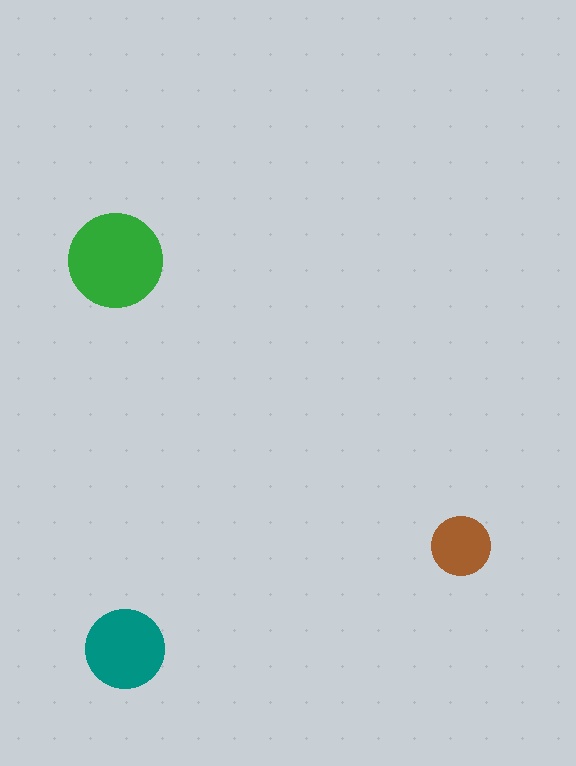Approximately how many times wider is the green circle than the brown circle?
About 1.5 times wider.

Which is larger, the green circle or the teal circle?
The green one.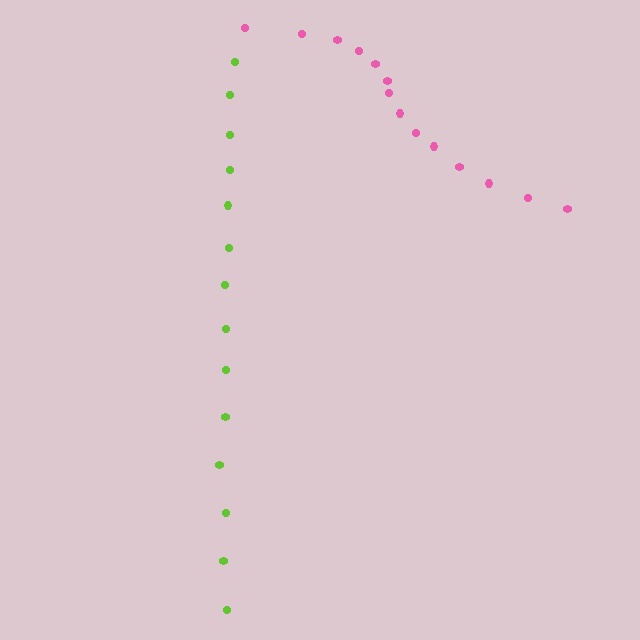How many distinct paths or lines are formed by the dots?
There are 2 distinct paths.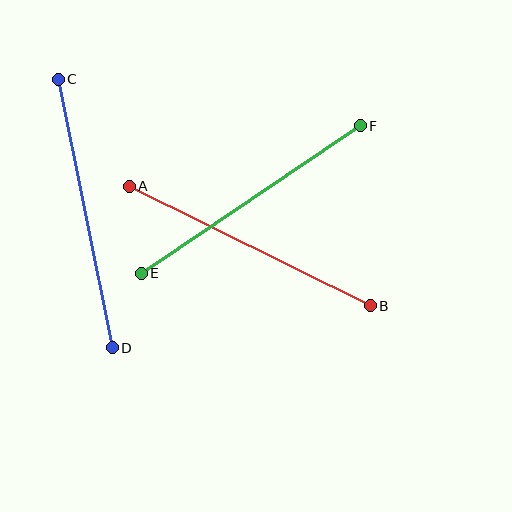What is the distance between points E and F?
The distance is approximately 264 pixels.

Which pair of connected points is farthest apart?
Points C and D are farthest apart.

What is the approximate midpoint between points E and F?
The midpoint is at approximately (251, 199) pixels.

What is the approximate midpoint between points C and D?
The midpoint is at approximately (85, 214) pixels.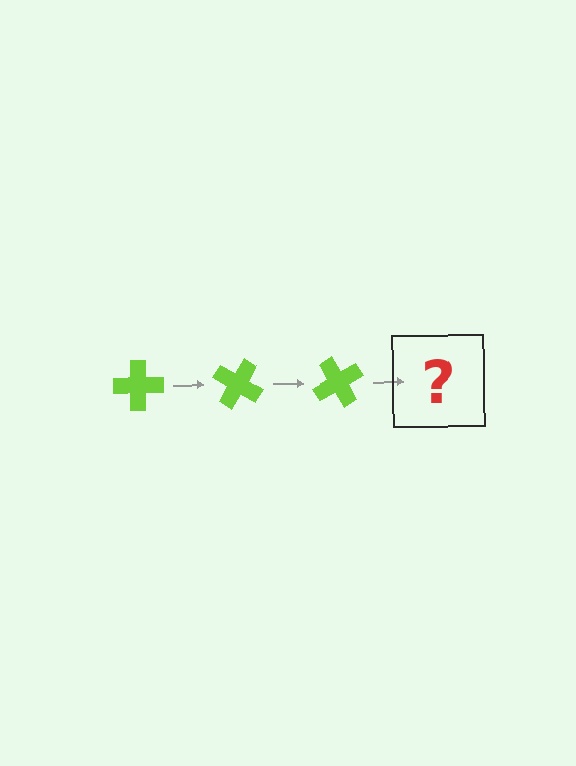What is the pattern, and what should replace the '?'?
The pattern is that the cross rotates 30 degrees each step. The '?' should be a lime cross rotated 90 degrees.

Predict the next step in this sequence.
The next step is a lime cross rotated 90 degrees.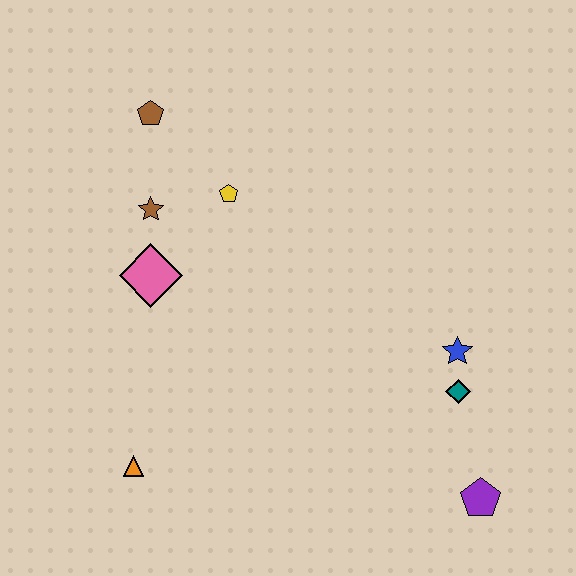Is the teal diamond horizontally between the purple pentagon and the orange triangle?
Yes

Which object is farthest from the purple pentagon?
The brown pentagon is farthest from the purple pentagon.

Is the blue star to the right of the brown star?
Yes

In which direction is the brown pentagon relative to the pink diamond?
The brown pentagon is above the pink diamond.